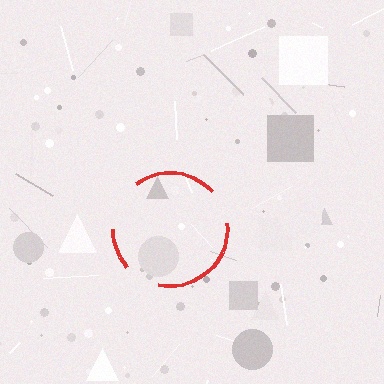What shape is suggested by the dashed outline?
The dashed outline suggests a circle.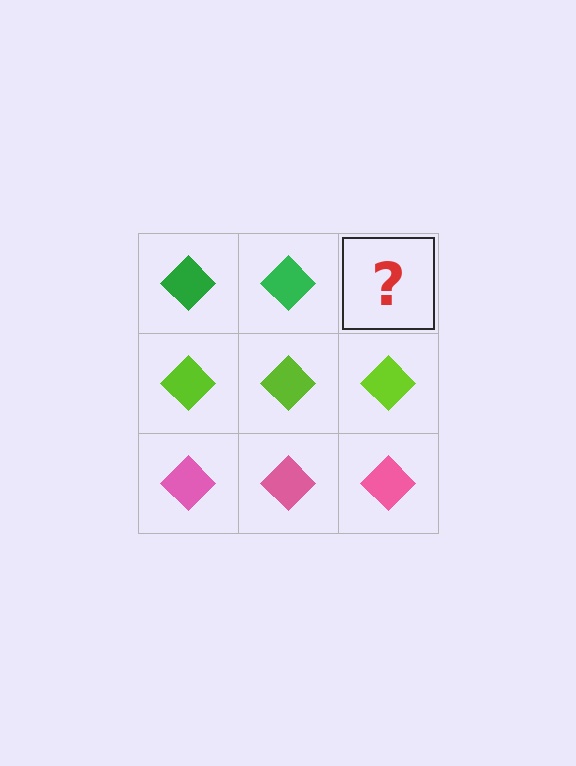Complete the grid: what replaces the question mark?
The question mark should be replaced with a green diamond.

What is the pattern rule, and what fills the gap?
The rule is that each row has a consistent color. The gap should be filled with a green diamond.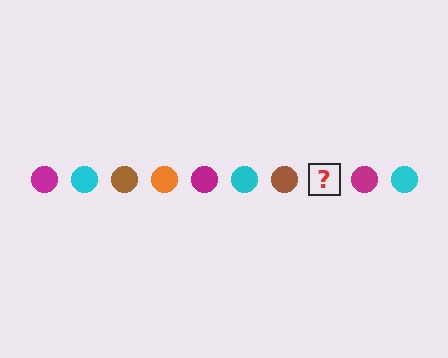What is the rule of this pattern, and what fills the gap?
The rule is that the pattern cycles through magenta, cyan, brown, orange circles. The gap should be filled with an orange circle.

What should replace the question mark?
The question mark should be replaced with an orange circle.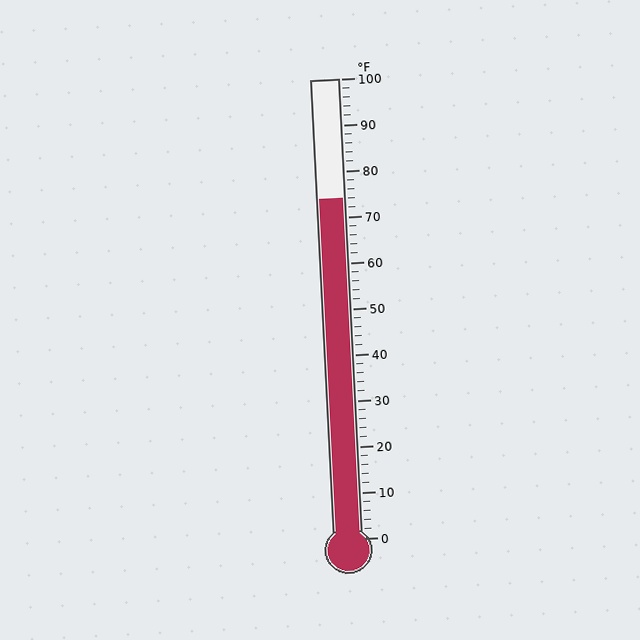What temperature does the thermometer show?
The thermometer shows approximately 74°F.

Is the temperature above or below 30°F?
The temperature is above 30°F.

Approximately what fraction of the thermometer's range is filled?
The thermometer is filled to approximately 75% of its range.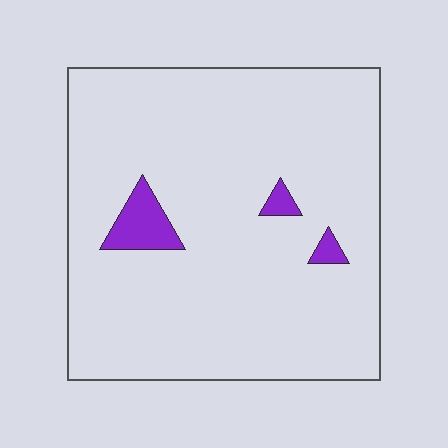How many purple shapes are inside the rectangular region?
3.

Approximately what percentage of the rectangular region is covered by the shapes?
Approximately 5%.